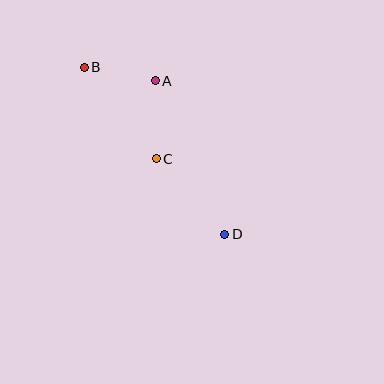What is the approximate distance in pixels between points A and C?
The distance between A and C is approximately 78 pixels.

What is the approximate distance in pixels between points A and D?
The distance between A and D is approximately 169 pixels.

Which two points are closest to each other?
Points A and B are closest to each other.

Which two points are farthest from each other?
Points B and D are farthest from each other.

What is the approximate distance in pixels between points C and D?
The distance between C and D is approximately 102 pixels.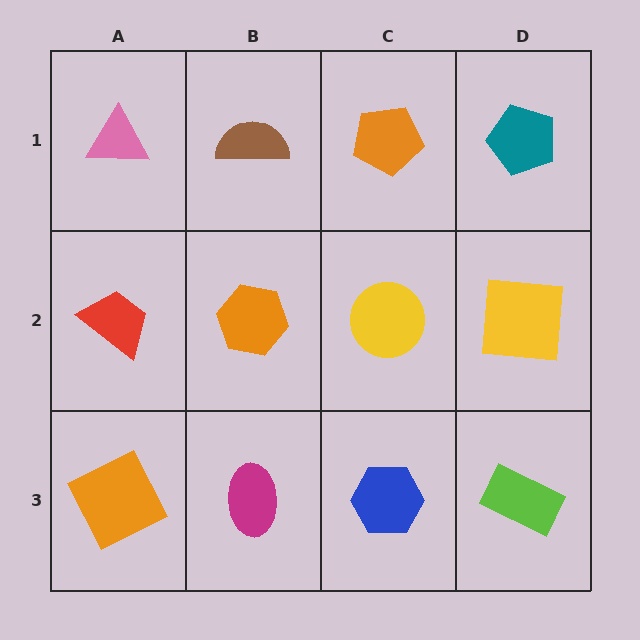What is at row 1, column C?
An orange pentagon.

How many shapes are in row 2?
4 shapes.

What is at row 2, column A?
A red trapezoid.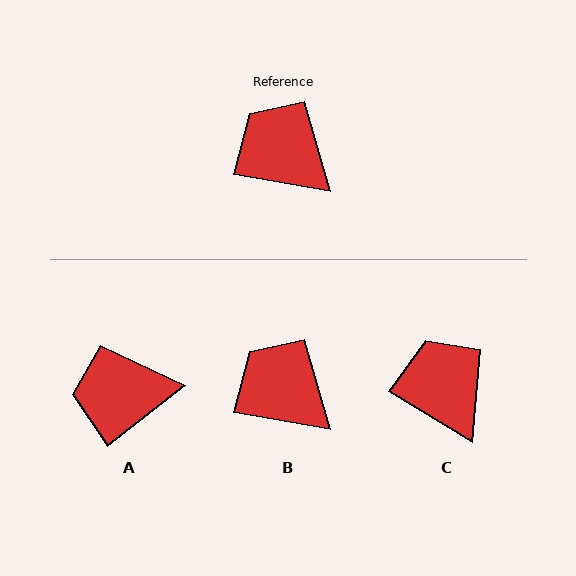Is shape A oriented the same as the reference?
No, it is off by about 48 degrees.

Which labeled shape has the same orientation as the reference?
B.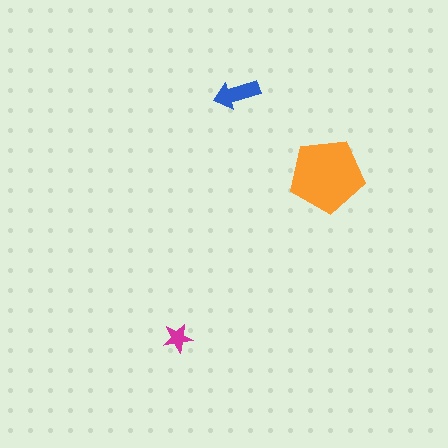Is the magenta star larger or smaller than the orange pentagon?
Smaller.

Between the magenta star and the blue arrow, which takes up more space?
The blue arrow.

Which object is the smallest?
The magenta star.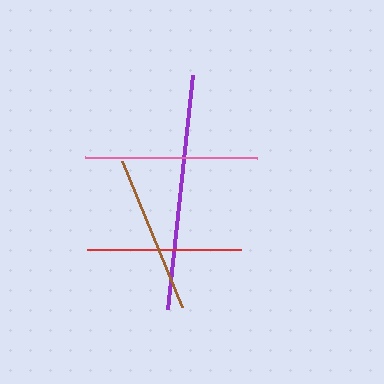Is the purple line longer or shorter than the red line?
The purple line is longer than the red line.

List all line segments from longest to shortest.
From longest to shortest: purple, pink, brown, red.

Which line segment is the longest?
The purple line is the longest at approximately 236 pixels.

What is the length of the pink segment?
The pink segment is approximately 171 pixels long.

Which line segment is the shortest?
The red line is the shortest at approximately 154 pixels.